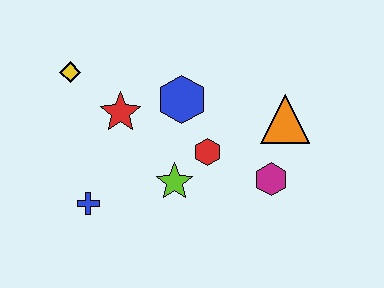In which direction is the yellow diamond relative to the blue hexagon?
The yellow diamond is to the left of the blue hexagon.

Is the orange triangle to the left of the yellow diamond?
No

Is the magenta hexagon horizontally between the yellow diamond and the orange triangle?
Yes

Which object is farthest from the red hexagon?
The yellow diamond is farthest from the red hexagon.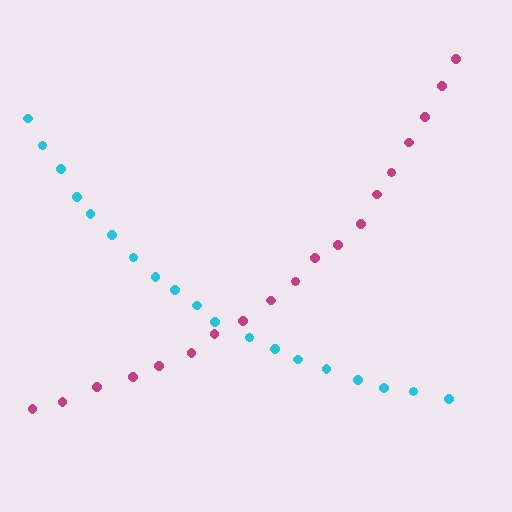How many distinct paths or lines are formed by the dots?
There are 2 distinct paths.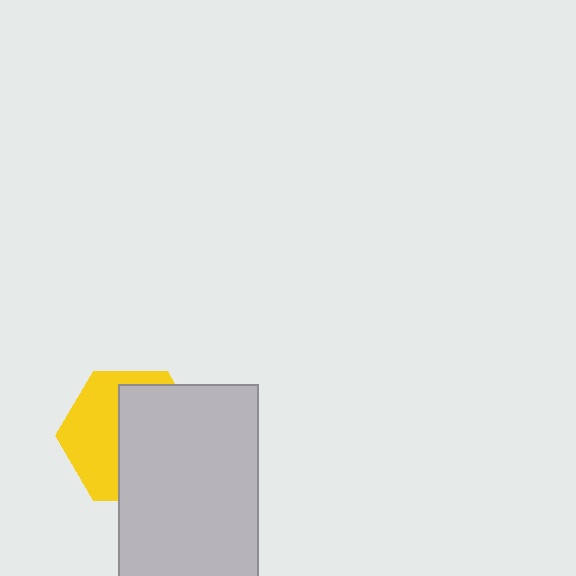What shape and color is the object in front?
The object in front is a light gray rectangle.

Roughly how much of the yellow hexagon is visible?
A small part of it is visible (roughly 43%).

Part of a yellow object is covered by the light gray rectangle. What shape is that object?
It is a hexagon.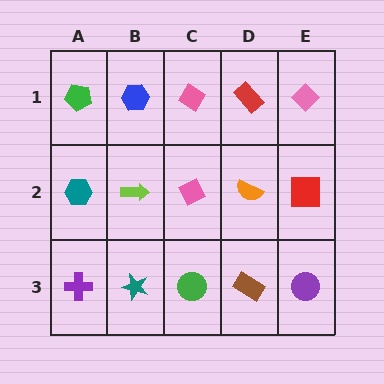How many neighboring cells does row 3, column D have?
3.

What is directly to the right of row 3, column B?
A green circle.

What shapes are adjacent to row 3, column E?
A red square (row 2, column E), a brown rectangle (row 3, column D).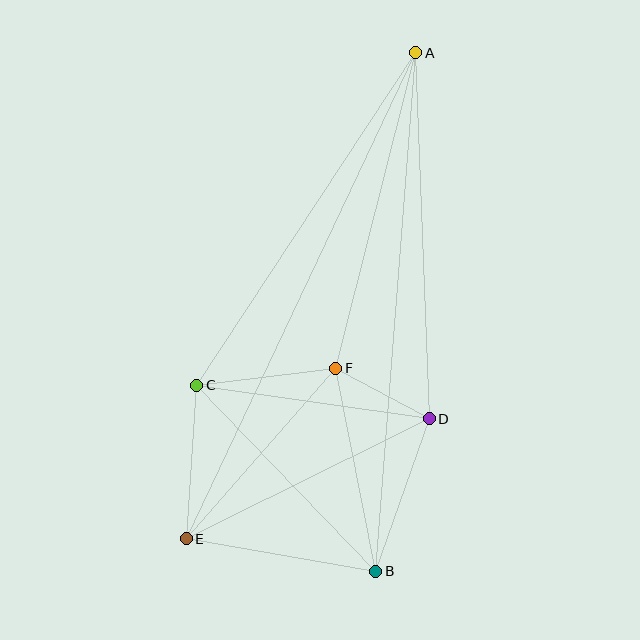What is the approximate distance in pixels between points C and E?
The distance between C and E is approximately 154 pixels.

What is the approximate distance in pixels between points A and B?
The distance between A and B is approximately 520 pixels.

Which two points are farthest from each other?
Points A and E are farthest from each other.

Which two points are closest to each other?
Points D and F are closest to each other.